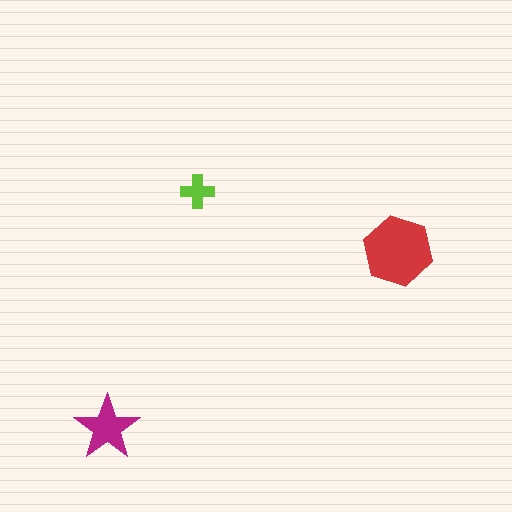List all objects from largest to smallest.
The red hexagon, the magenta star, the lime cross.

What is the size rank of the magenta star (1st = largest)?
2nd.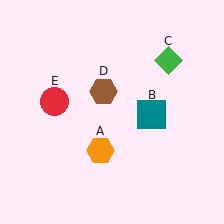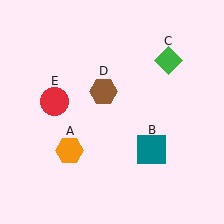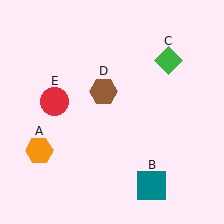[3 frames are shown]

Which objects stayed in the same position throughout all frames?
Green diamond (object C) and brown hexagon (object D) and red circle (object E) remained stationary.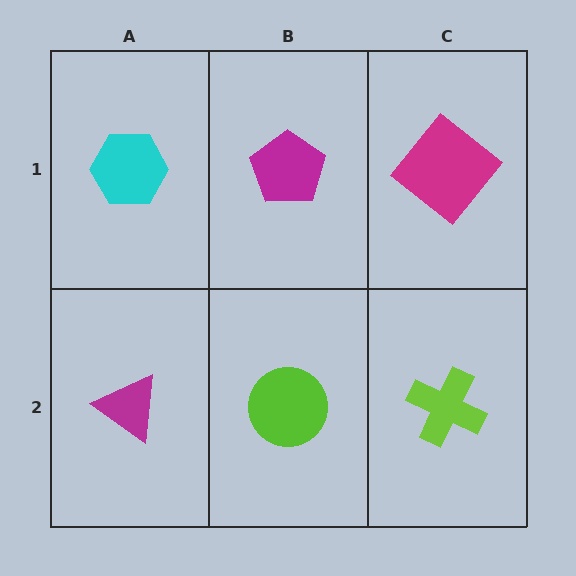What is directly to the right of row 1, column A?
A magenta pentagon.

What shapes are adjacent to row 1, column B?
A lime circle (row 2, column B), a cyan hexagon (row 1, column A), a magenta diamond (row 1, column C).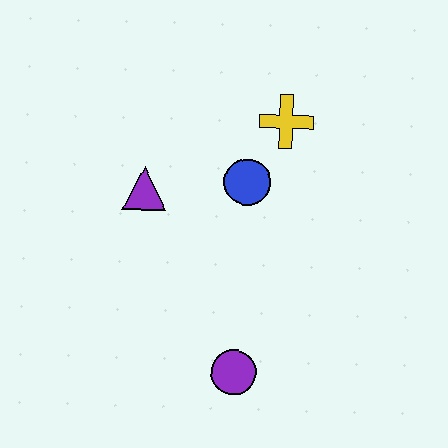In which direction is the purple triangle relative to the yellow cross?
The purple triangle is to the left of the yellow cross.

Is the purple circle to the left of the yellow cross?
Yes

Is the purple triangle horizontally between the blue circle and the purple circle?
No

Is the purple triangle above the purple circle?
Yes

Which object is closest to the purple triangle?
The blue circle is closest to the purple triangle.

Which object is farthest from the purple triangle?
The purple circle is farthest from the purple triangle.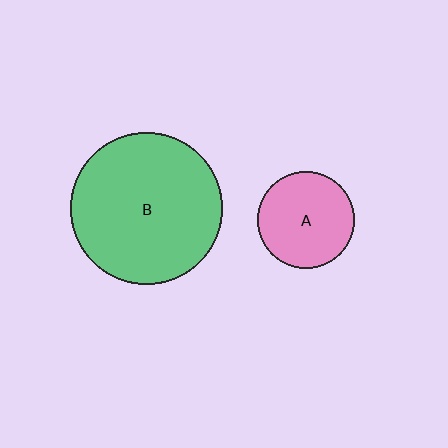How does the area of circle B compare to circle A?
Approximately 2.4 times.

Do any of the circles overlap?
No, none of the circles overlap.